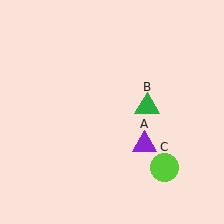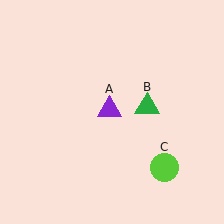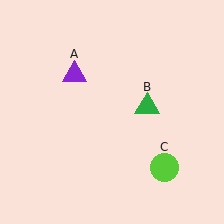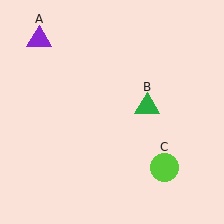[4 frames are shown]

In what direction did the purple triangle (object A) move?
The purple triangle (object A) moved up and to the left.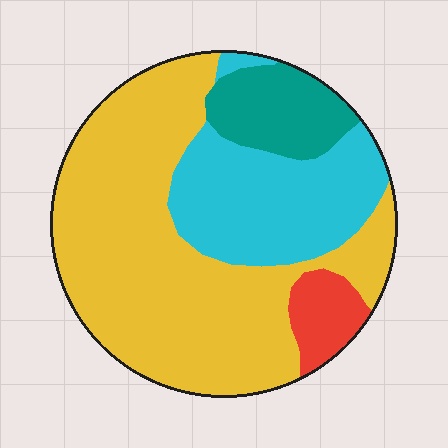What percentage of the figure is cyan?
Cyan covers about 25% of the figure.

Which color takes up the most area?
Yellow, at roughly 60%.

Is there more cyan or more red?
Cyan.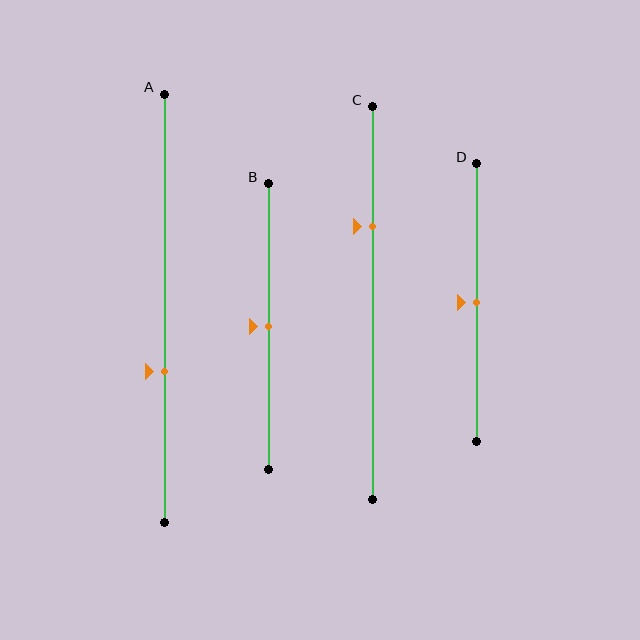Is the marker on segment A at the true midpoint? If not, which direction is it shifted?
No, the marker on segment A is shifted downward by about 15% of the segment length.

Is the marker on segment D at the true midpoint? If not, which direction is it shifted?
Yes, the marker on segment D is at the true midpoint.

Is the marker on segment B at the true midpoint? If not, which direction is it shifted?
Yes, the marker on segment B is at the true midpoint.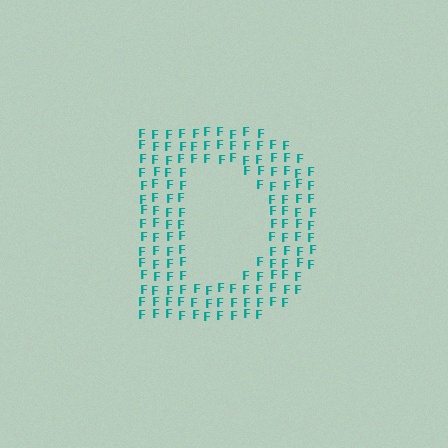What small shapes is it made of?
It is made of small letter F's.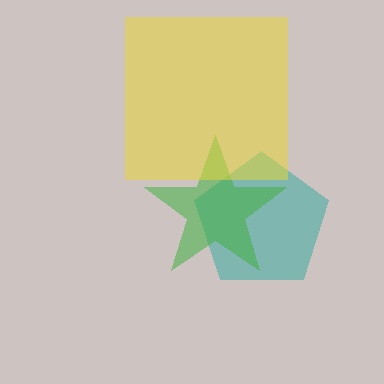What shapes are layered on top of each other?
The layered shapes are: a teal pentagon, a green star, a yellow square.